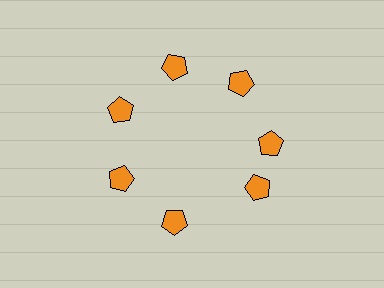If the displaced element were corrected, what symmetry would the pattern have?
It would have 7-fold rotational symmetry — the pattern would map onto itself every 51 degrees.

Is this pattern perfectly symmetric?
No. The 7 orange pentagons are arranged in a ring, but one element near the 5 o'clock position is rotated out of alignment along the ring, breaking the 7-fold rotational symmetry.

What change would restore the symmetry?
The symmetry would be restored by rotating it back into even spacing with its neighbors so that all 7 pentagons sit at equal angles and equal distance from the center.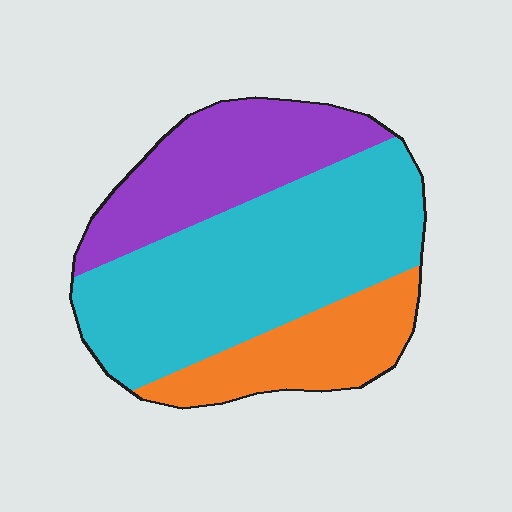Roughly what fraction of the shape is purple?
Purple takes up about one quarter (1/4) of the shape.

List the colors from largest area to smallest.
From largest to smallest: cyan, purple, orange.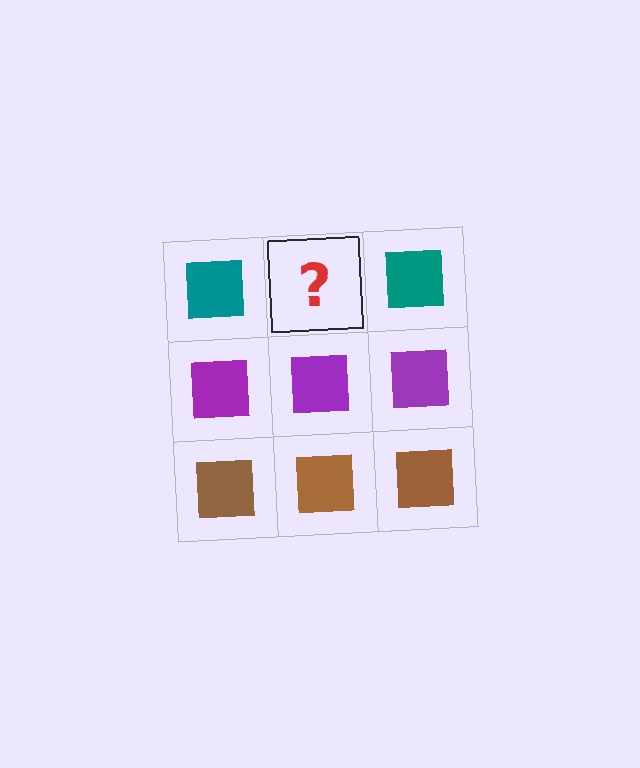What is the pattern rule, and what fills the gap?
The rule is that each row has a consistent color. The gap should be filled with a teal square.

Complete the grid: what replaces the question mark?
The question mark should be replaced with a teal square.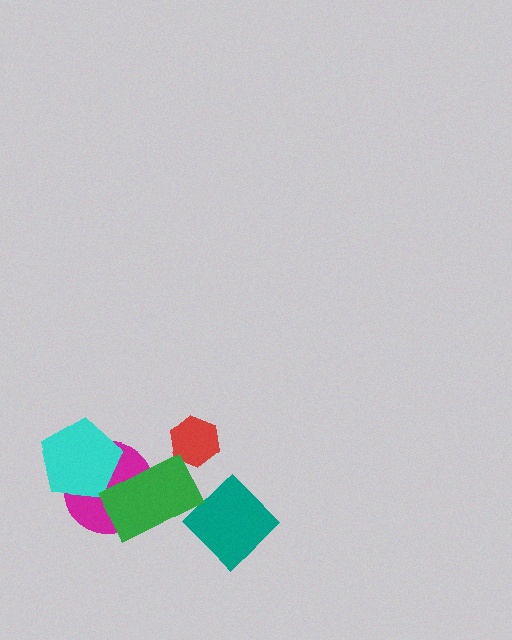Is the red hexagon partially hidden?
No, no other shape covers it.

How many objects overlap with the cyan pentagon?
1 object overlaps with the cyan pentagon.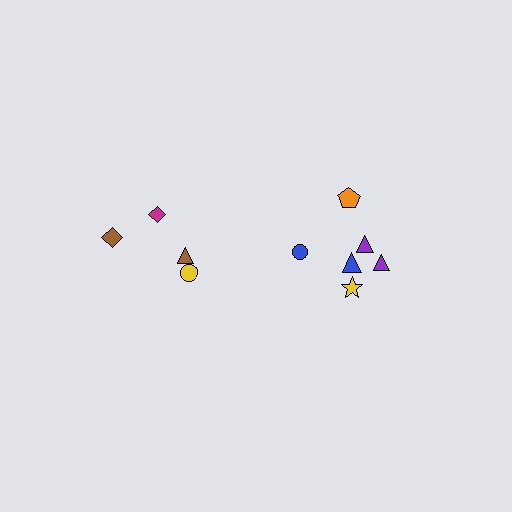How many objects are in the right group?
There are 6 objects.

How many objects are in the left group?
There are 4 objects.